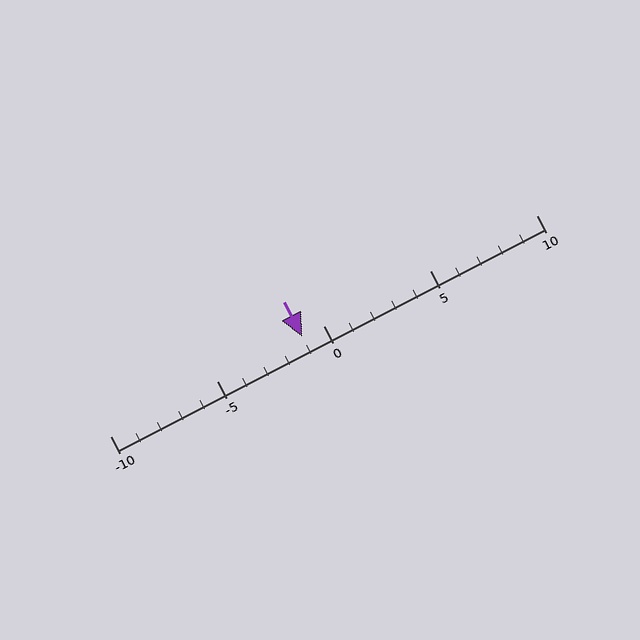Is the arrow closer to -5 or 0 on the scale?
The arrow is closer to 0.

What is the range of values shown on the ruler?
The ruler shows values from -10 to 10.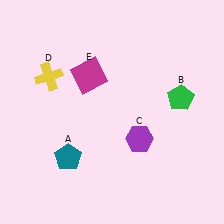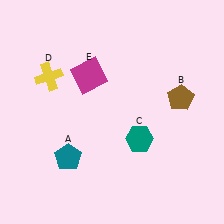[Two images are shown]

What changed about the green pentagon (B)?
In Image 1, B is green. In Image 2, it changed to brown.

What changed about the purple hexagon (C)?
In Image 1, C is purple. In Image 2, it changed to teal.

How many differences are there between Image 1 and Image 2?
There are 2 differences between the two images.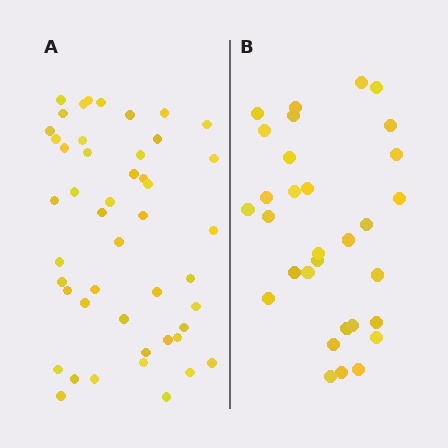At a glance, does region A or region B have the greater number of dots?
Region A (the left region) has more dots.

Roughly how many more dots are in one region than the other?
Region A has approximately 15 more dots than region B.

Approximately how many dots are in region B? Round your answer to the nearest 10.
About 30 dots. (The exact count is 31, which rounds to 30.)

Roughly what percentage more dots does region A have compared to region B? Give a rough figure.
About 50% more.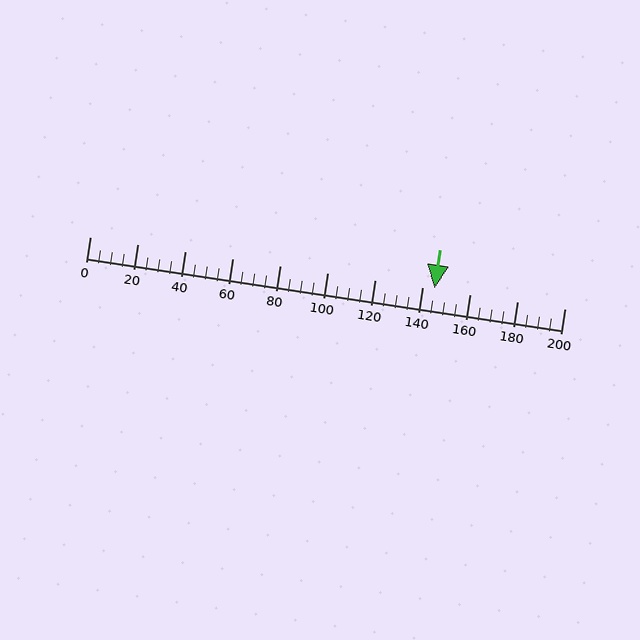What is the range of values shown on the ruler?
The ruler shows values from 0 to 200.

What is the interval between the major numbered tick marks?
The major tick marks are spaced 20 units apart.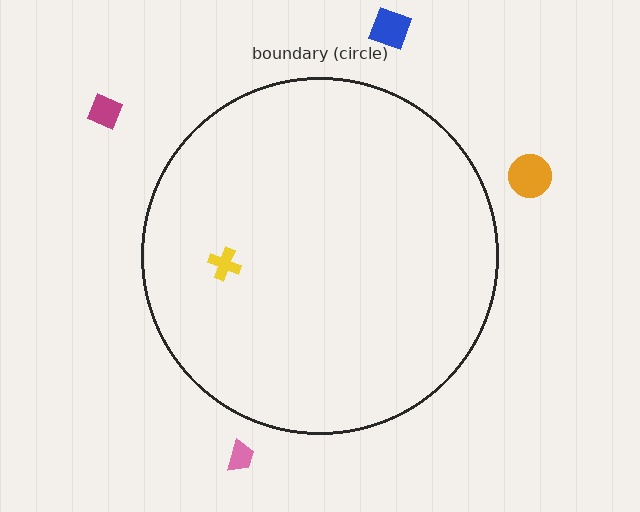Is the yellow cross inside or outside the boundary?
Inside.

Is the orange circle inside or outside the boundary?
Outside.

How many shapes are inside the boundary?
1 inside, 4 outside.